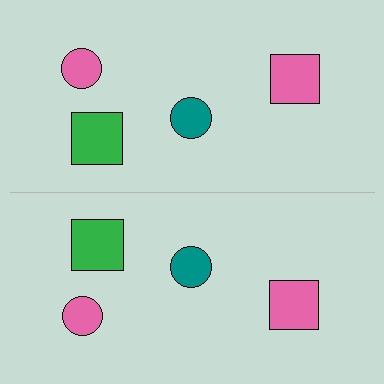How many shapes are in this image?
There are 8 shapes in this image.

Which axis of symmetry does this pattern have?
The pattern has a horizontal axis of symmetry running through the center of the image.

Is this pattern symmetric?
Yes, this pattern has bilateral (reflection) symmetry.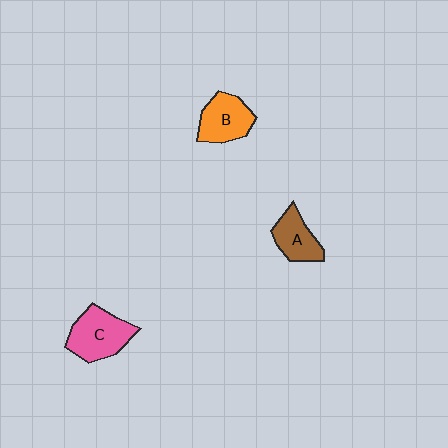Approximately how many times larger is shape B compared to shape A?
Approximately 1.2 times.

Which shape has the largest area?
Shape C (pink).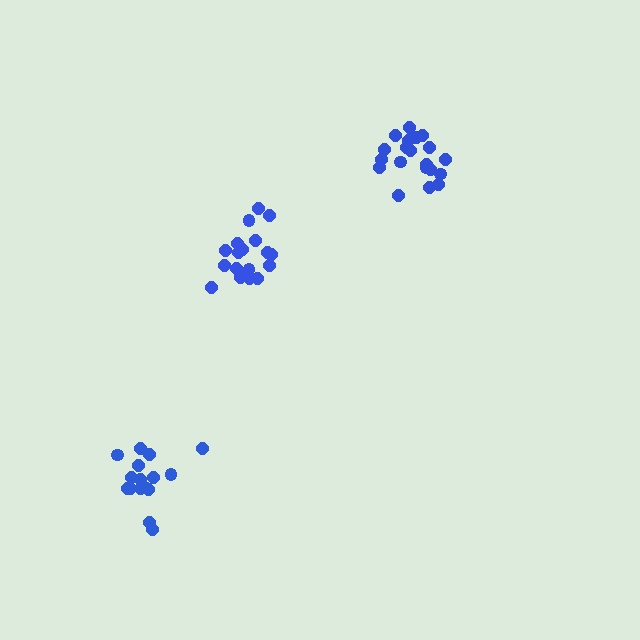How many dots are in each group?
Group 1: 21 dots, Group 2: 16 dots, Group 3: 18 dots (55 total).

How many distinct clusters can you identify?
There are 3 distinct clusters.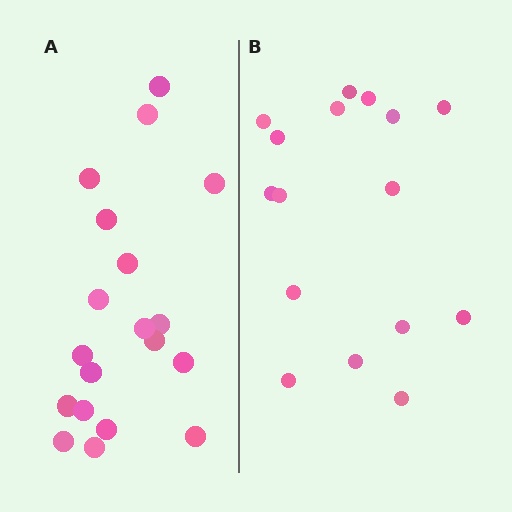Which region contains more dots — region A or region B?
Region A (the left region) has more dots.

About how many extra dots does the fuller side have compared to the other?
Region A has just a few more — roughly 2 or 3 more dots than region B.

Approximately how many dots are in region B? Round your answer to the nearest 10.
About 20 dots. (The exact count is 16, which rounds to 20.)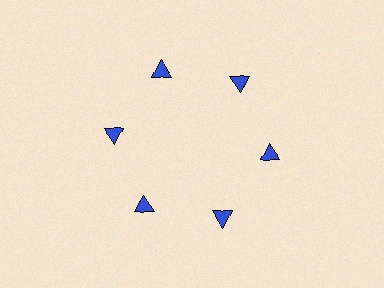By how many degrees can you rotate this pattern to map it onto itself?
The pattern maps onto itself every 60 degrees of rotation.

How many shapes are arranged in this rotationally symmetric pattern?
There are 6 shapes, arranged in 6 groups of 1.